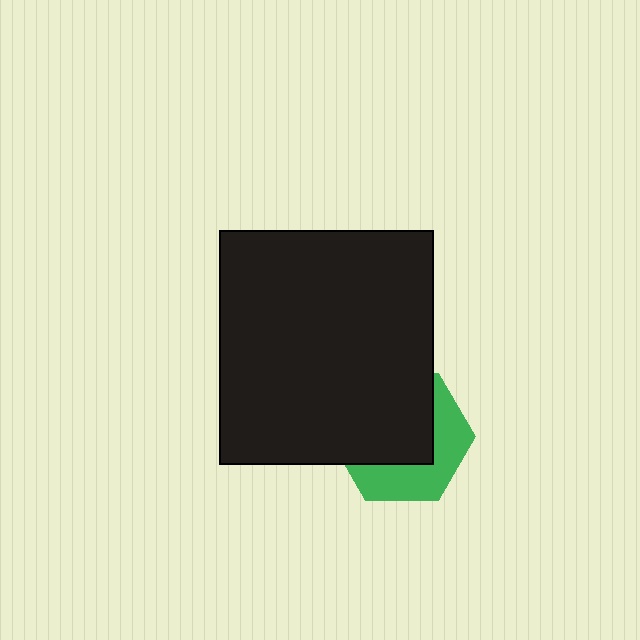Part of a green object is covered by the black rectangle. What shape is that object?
It is a hexagon.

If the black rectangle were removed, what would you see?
You would see the complete green hexagon.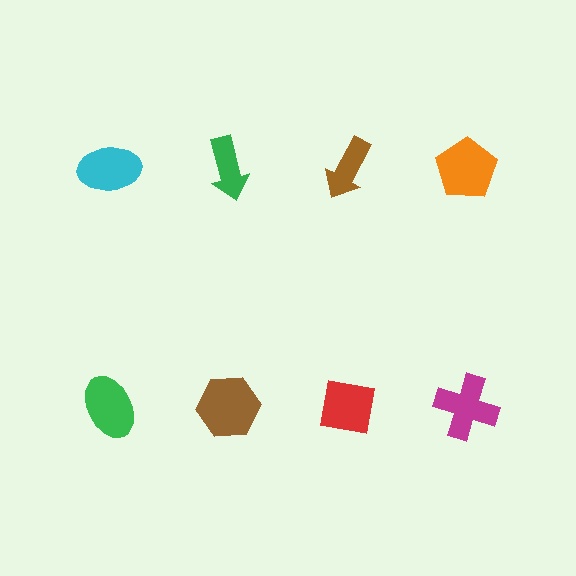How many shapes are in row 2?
4 shapes.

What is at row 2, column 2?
A brown hexagon.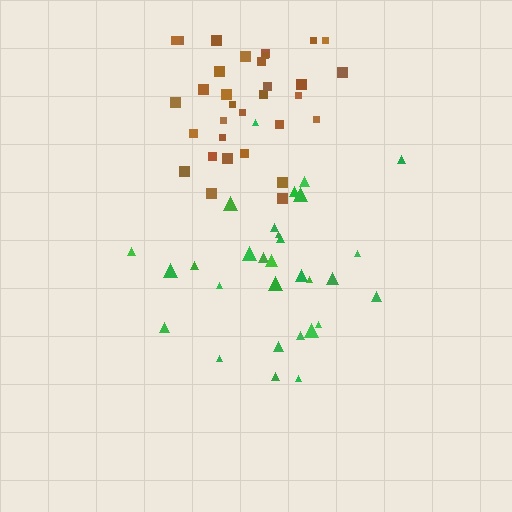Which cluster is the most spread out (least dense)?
Green.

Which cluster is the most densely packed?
Brown.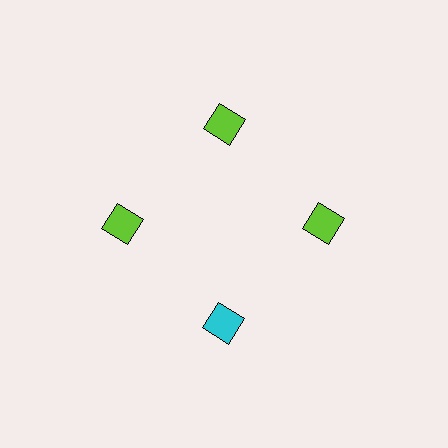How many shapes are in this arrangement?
There are 4 shapes arranged in a ring pattern.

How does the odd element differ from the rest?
It has a different color: cyan instead of lime.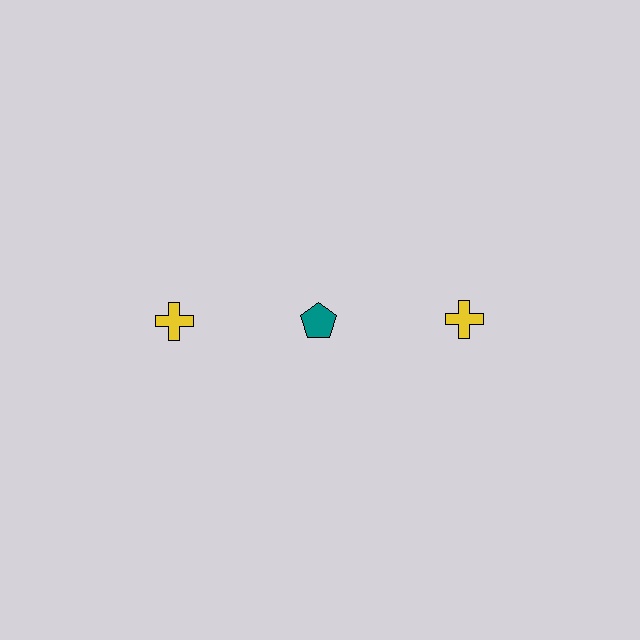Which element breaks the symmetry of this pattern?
The teal pentagon in the top row, second from left column breaks the symmetry. All other shapes are yellow crosses.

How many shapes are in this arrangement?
There are 3 shapes arranged in a grid pattern.